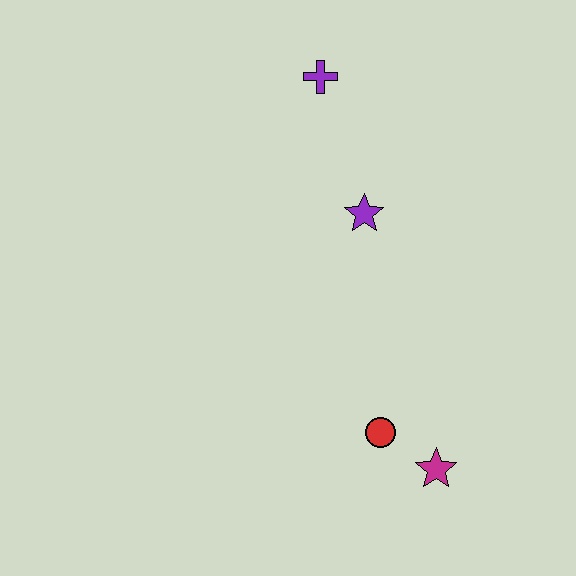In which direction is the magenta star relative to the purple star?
The magenta star is below the purple star.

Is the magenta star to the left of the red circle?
No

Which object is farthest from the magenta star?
The purple cross is farthest from the magenta star.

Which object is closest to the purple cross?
The purple star is closest to the purple cross.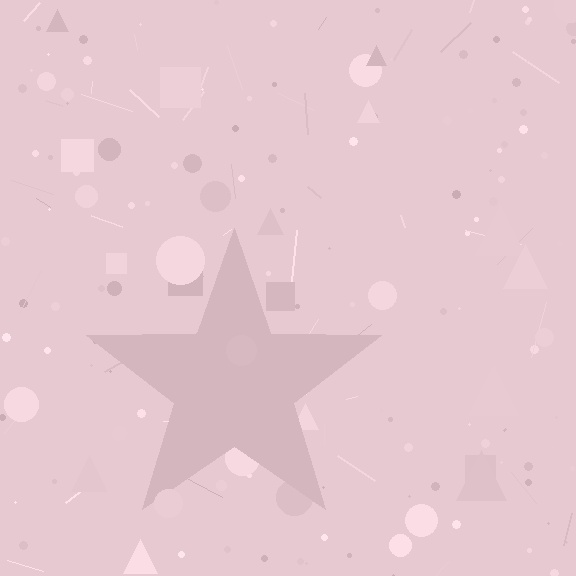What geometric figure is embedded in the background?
A star is embedded in the background.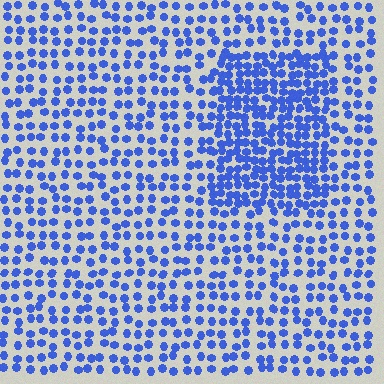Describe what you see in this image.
The image contains small blue elements arranged at two different densities. A rectangle-shaped region is visible where the elements are more densely packed than the surrounding area.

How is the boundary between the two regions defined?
The boundary is defined by a change in element density (approximately 2.0x ratio). All elements are the same color, size, and shape.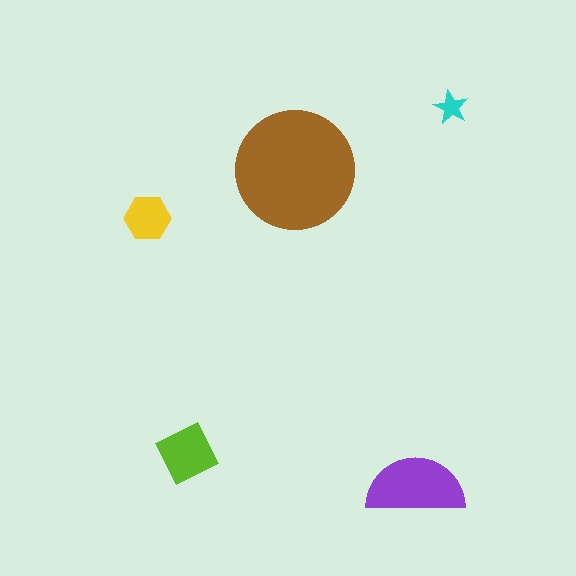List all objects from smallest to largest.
The cyan star, the yellow hexagon, the lime diamond, the purple semicircle, the brown circle.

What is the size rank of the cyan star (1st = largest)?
5th.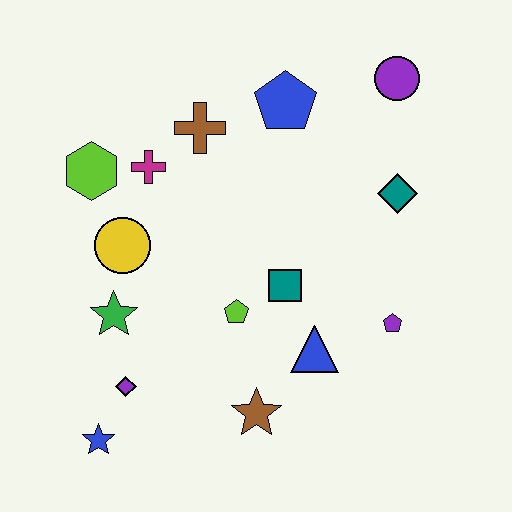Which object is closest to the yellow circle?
The green star is closest to the yellow circle.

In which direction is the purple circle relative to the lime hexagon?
The purple circle is to the right of the lime hexagon.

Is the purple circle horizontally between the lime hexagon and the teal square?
No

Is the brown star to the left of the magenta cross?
No